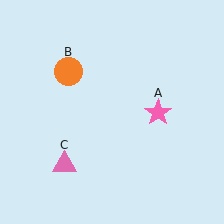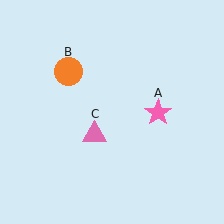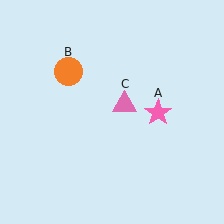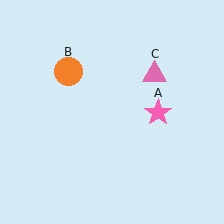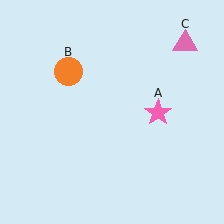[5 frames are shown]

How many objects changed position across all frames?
1 object changed position: pink triangle (object C).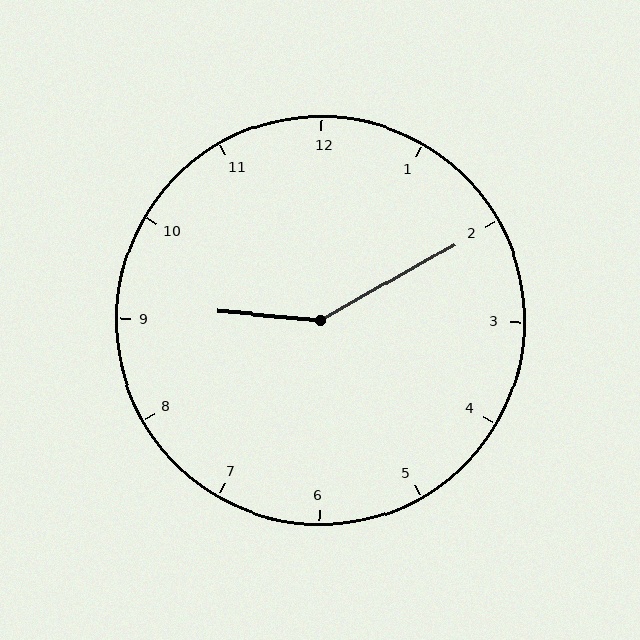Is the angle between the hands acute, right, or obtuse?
It is obtuse.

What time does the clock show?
9:10.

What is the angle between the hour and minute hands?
Approximately 145 degrees.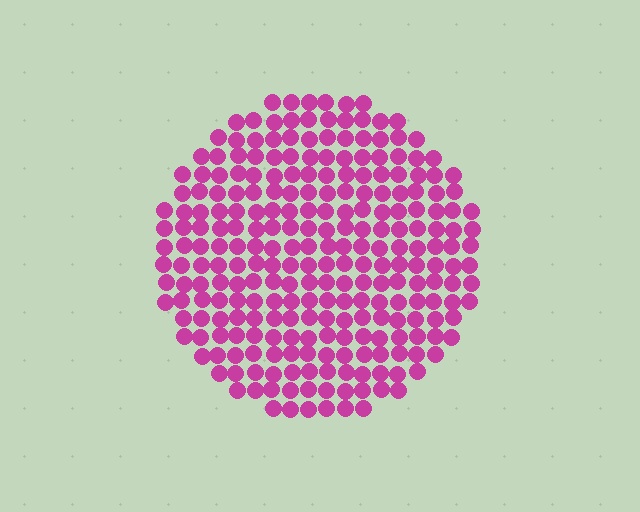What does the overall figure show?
The overall figure shows a circle.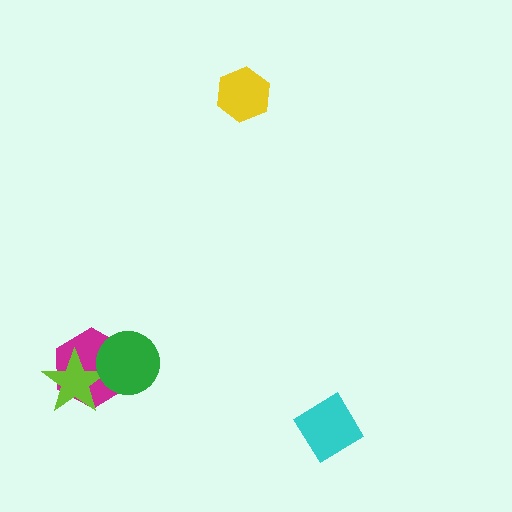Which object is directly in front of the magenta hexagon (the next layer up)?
The lime star is directly in front of the magenta hexagon.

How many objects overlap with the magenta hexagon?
2 objects overlap with the magenta hexagon.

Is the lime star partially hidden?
Yes, it is partially covered by another shape.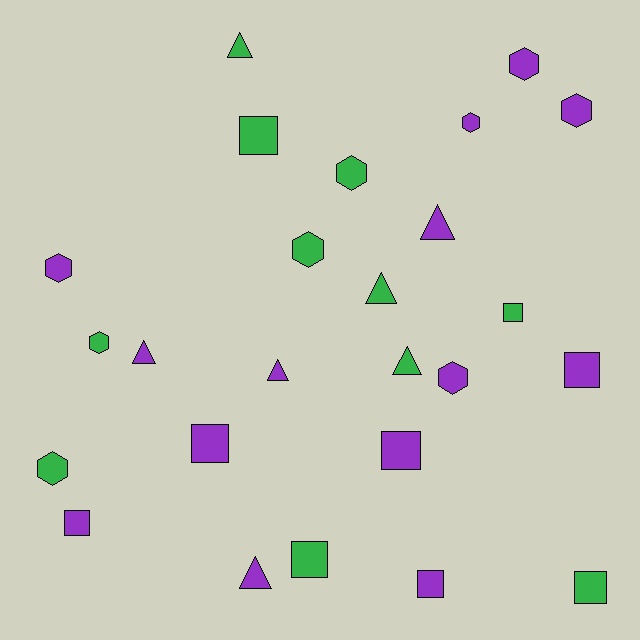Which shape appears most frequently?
Square, with 9 objects.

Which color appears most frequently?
Purple, with 14 objects.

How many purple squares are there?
There are 5 purple squares.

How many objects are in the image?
There are 25 objects.